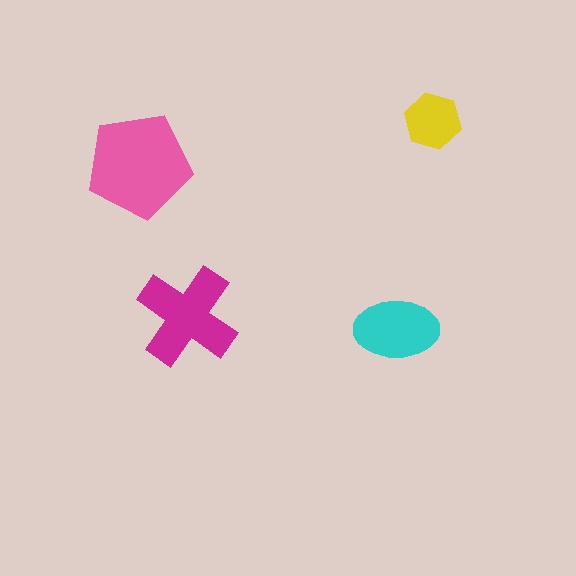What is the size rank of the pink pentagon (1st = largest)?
1st.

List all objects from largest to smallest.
The pink pentagon, the magenta cross, the cyan ellipse, the yellow hexagon.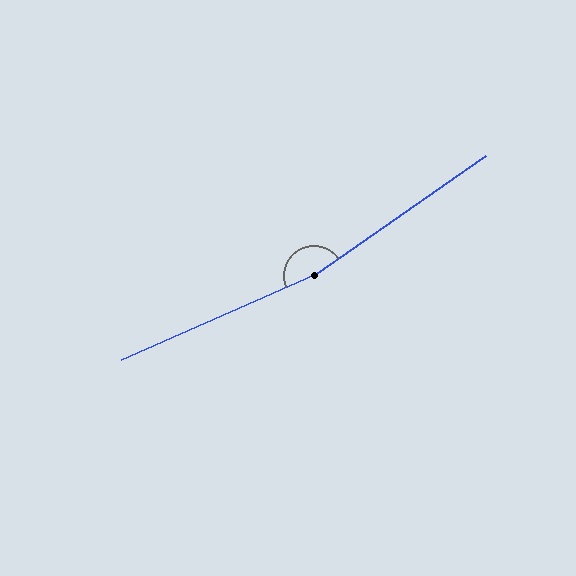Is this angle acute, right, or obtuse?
It is obtuse.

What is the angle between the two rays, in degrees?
Approximately 169 degrees.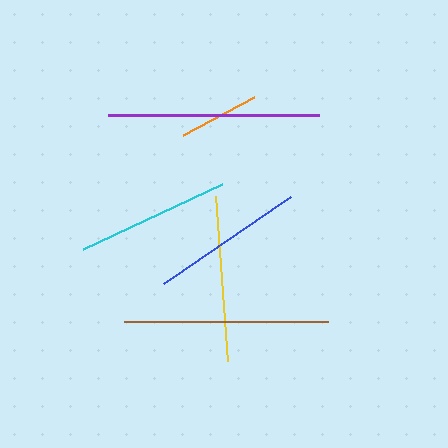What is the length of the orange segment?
The orange segment is approximately 82 pixels long.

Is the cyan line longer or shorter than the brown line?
The brown line is longer than the cyan line.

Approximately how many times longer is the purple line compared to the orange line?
The purple line is approximately 2.6 times the length of the orange line.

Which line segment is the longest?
The purple line is the longest at approximately 211 pixels.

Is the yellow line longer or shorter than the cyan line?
The yellow line is longer than the cyan line.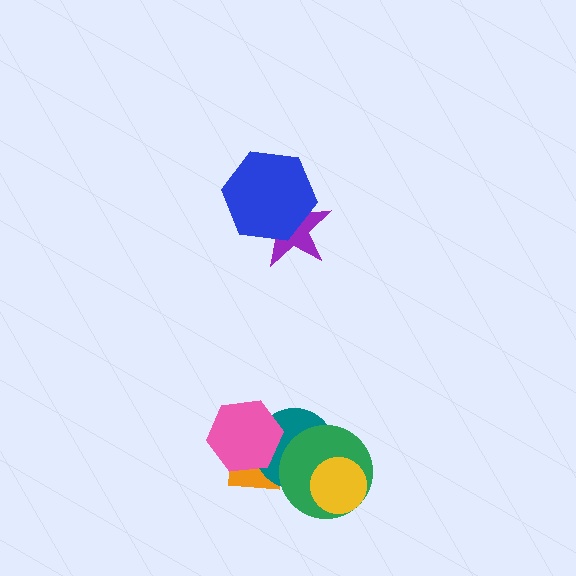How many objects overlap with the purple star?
1 object overlaps with the purple star.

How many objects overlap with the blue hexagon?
1 object overlaps with the blue hexagon.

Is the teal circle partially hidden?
Yes, it is partially covered by another shape.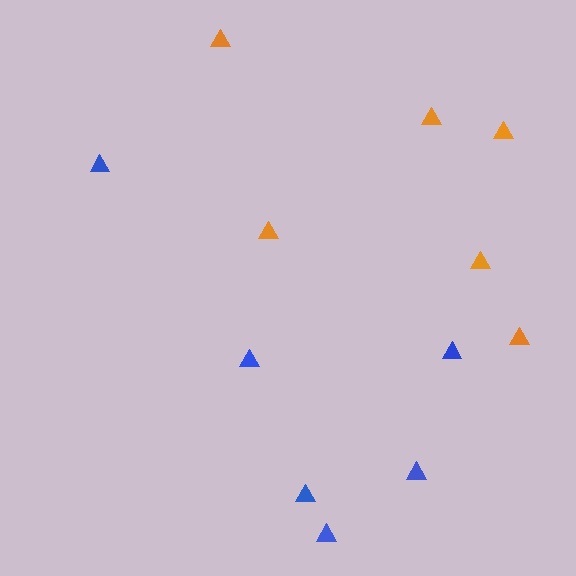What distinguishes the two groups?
There are 2 groups: one group of orange triangles (6) and one group of blue triangles (6).